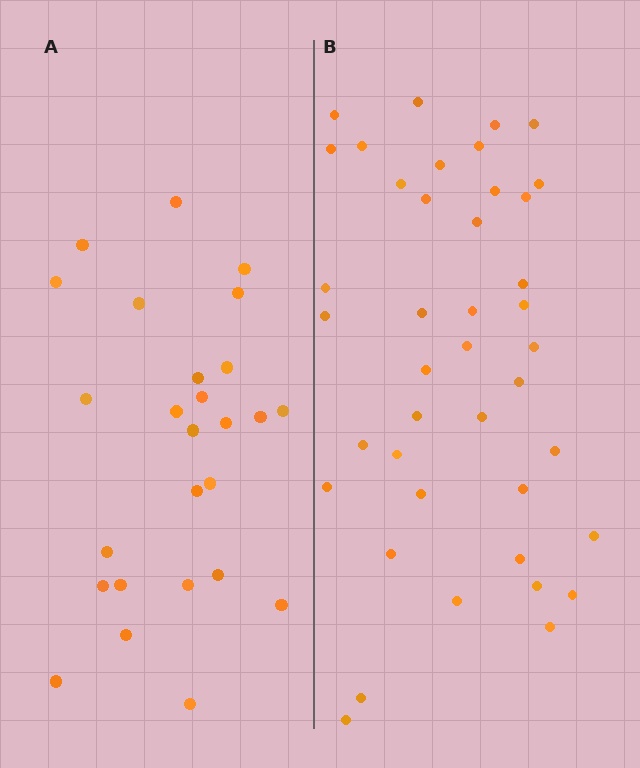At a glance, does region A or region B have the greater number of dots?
Region B (the right region) has more dots.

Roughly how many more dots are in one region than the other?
Region B has approximately 15 more dots than region A.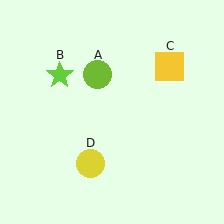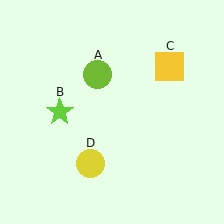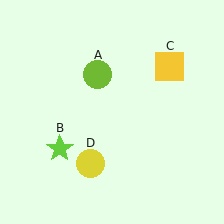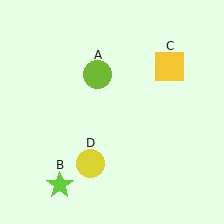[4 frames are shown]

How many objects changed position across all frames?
1 object changed position: lime star (object B).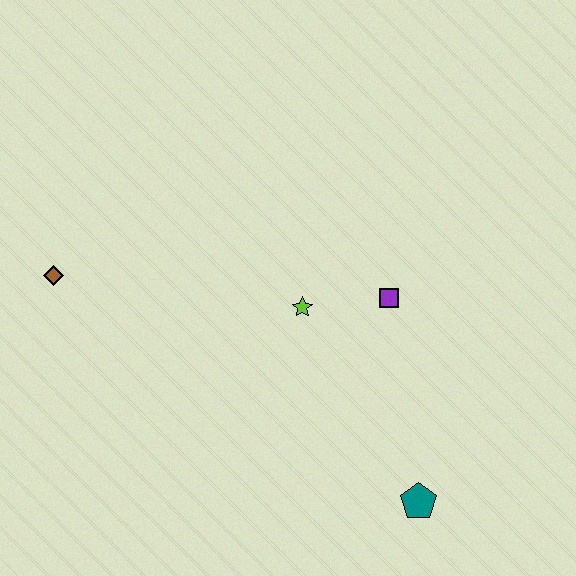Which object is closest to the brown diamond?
The lime star is closest to the brown diamond.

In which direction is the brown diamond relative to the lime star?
The brown diamond is to the left of the lime star.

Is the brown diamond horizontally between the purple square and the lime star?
No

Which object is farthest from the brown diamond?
The teal pentagon is farthest from the brown diamond.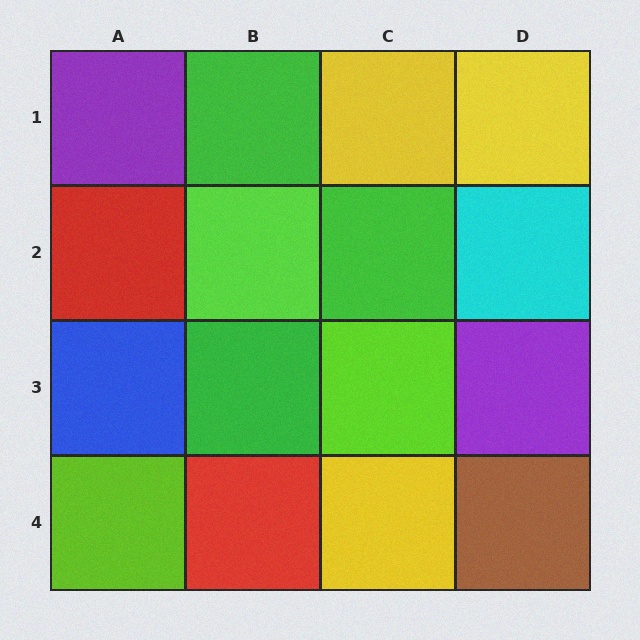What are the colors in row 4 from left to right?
Lime, red, yellow, brown.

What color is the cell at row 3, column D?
Purple.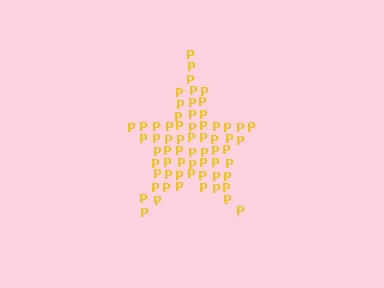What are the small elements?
The small elements are letter P's.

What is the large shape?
The large shape is a star.